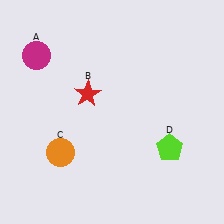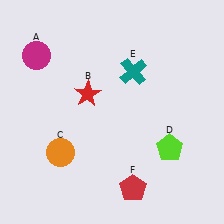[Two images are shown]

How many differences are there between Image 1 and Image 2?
There are 2 differences between the two images.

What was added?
A teal cross (E), a red pentagon (F) were added in Image 2.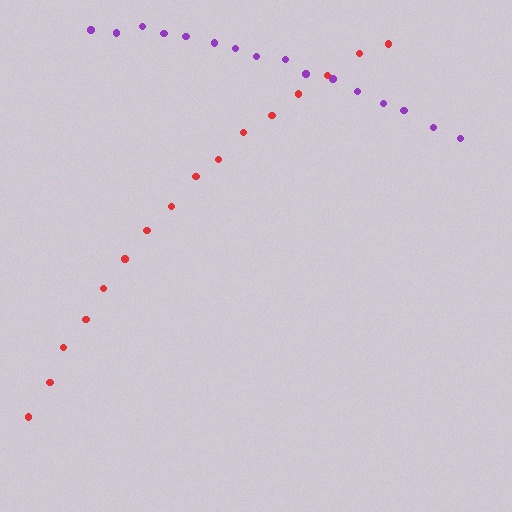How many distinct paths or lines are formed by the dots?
There are 2 distinct paths.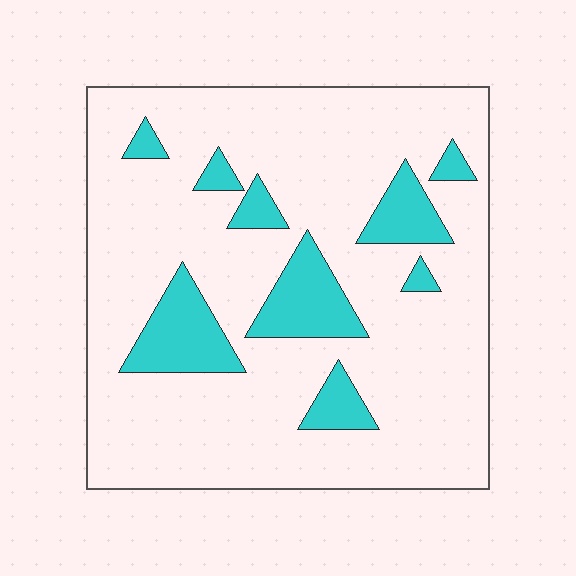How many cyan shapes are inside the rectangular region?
9.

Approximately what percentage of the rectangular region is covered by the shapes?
Approximately 15%.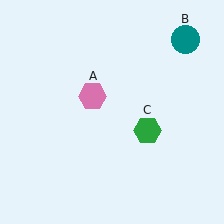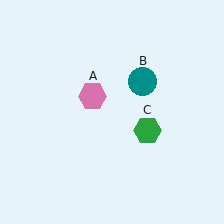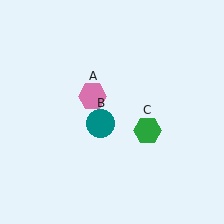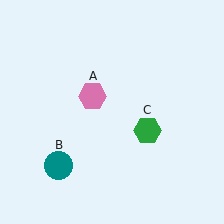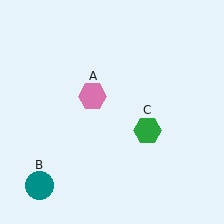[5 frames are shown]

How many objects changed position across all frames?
1 object changed position: teal circle (object B).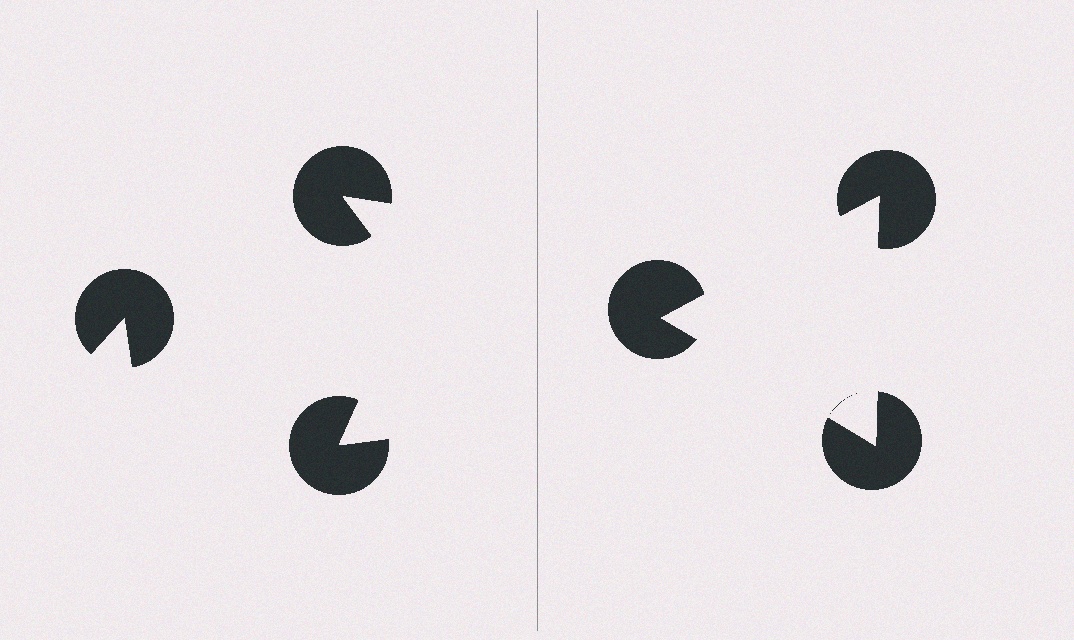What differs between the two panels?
The pac-man discs are positioned identically on both sides; only the wedge orientations differ. On the right they align to a triangle; on the left they are misaligned.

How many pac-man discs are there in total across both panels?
6 — 3 on each side.